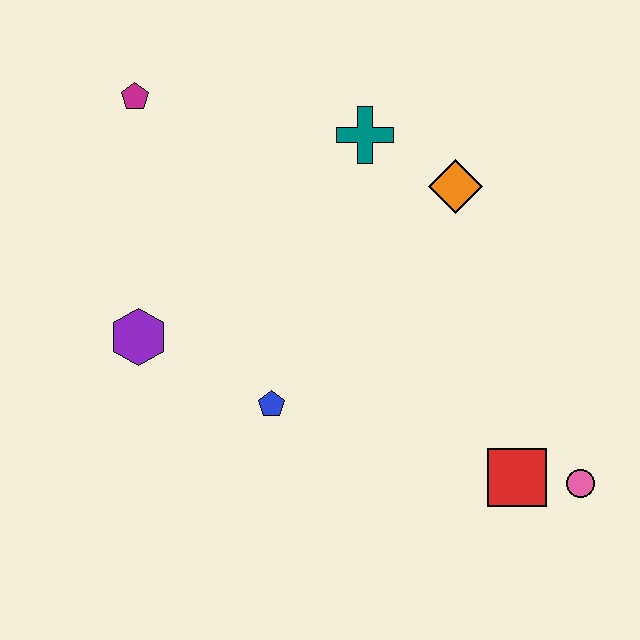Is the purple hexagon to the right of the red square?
No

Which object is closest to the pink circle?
The red square is closest to the pink circle.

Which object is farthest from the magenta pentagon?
The pink circle is farthest from the magenta pentagon.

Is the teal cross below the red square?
No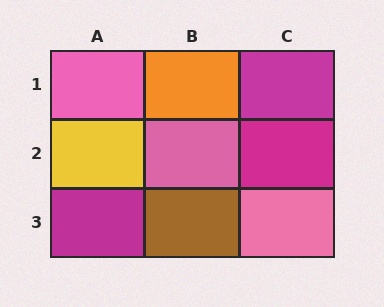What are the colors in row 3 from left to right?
Magenta, brown, pink.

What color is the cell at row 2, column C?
Magenta.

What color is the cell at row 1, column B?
Orange.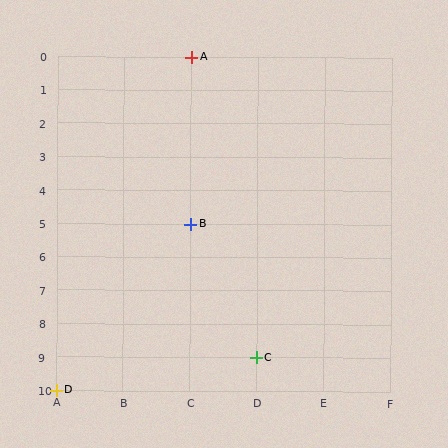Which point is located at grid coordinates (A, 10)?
Point D is at (A, 10).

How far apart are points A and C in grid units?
Points A and C are 1 column and 9 rows apart (about 9.1 grid units diagonally).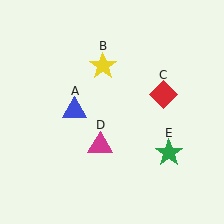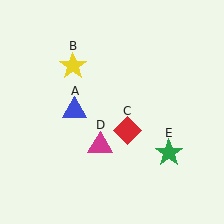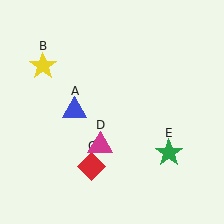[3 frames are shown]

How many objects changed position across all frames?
2 objects changed position: yellow star (object B), red diamond (object C).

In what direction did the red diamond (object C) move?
The red diamond (object C) moved down and to the left.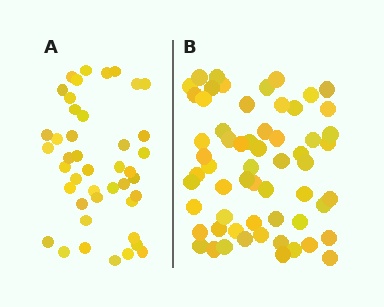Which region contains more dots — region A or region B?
Region B (the right region) has more dots.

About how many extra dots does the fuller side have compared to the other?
Region B has approximately 15 more dots than region A.